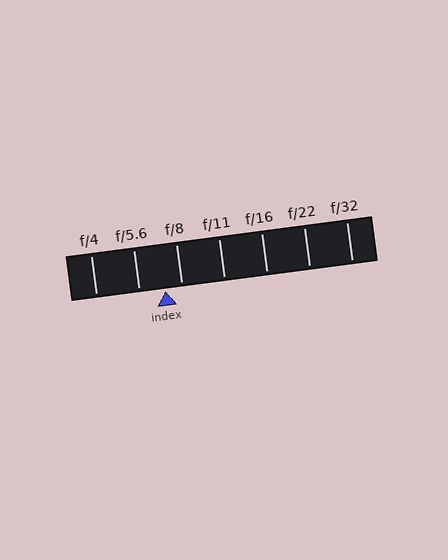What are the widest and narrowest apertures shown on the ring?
The widest aperture shown is f/4 and the narrowest is f/32.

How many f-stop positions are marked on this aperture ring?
There are 7 f-stop positions marked.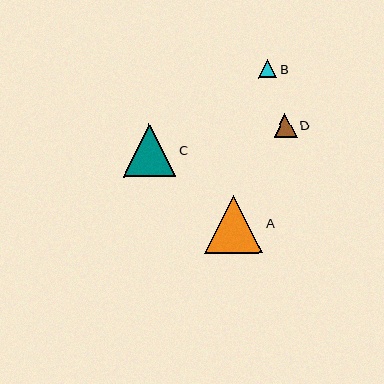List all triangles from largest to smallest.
From largest to smallest: A, C, D, B.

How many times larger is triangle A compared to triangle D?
Triangle A is approximately 2.5 times the size of triangle D.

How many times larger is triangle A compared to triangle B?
Triangle A is approximately 3.2 times the size of triangle B.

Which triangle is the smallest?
Triangle B is the smallest with a size of approximately 18 pixels.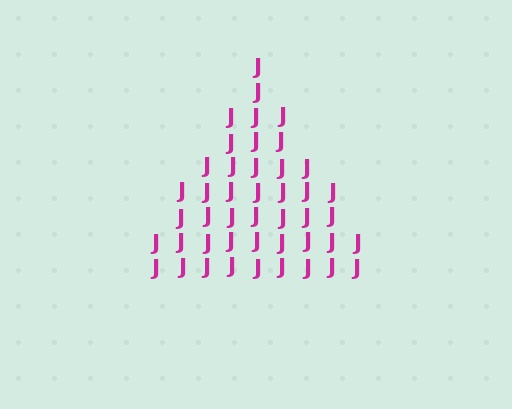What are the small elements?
The small elements are letter J's.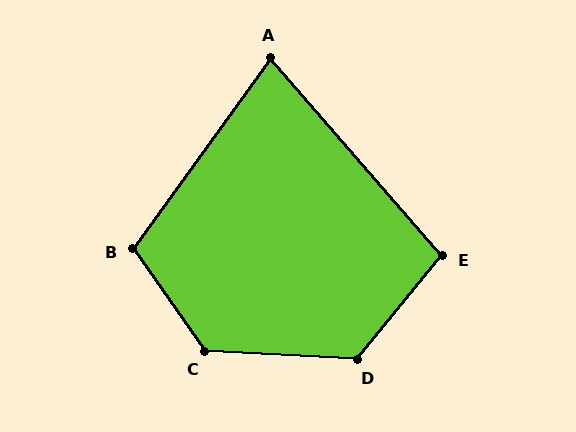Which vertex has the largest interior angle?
C, at approximately 128 degrees.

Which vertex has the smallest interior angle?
A, at approximately 77 degrees.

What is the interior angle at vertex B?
Approximately 109 degrees (obtuse).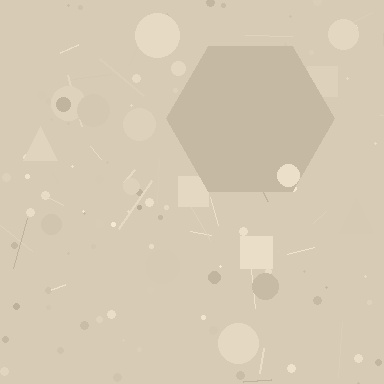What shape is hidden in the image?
A hexagon is hidden in the image.